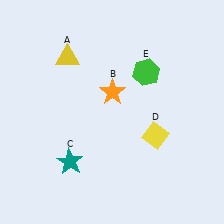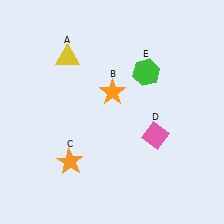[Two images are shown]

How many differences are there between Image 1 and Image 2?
There are 2 differences between the two images.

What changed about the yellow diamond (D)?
In Image 1, D is yellow. In Image 2, it changed to pink.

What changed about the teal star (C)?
In Image 1, C is teal. In Image 2, it changed to orange.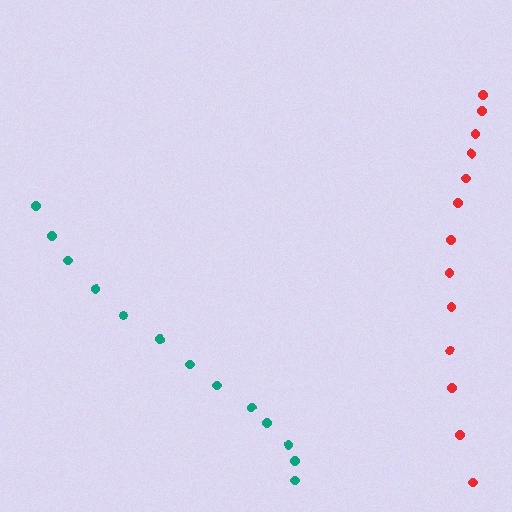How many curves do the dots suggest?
There are 2 distinct paths.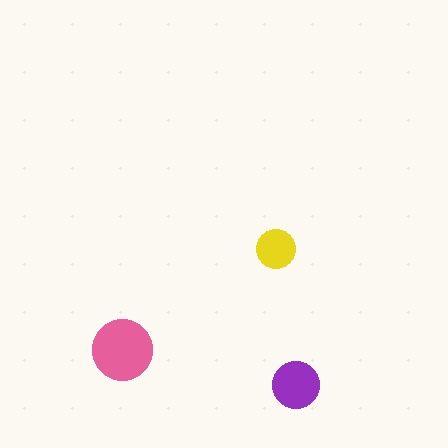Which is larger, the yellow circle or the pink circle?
The pink one.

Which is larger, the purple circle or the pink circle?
The pink one.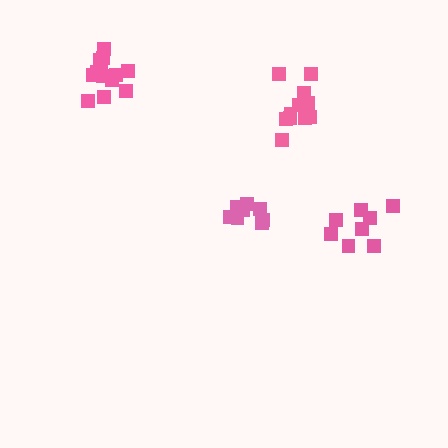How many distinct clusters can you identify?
There are 4 distinct clusters.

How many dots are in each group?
Group 1: 8 dots, Group 2: 8 dots, Group 3: 11 dots, Group 4: 14 dots (41 total).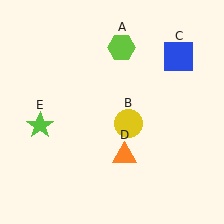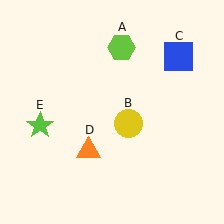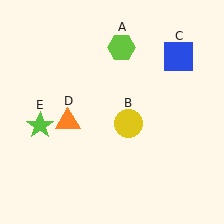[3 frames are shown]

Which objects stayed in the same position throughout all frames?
Lime hexagon (object A) and yellow circle (object B) and blue square (object C) and lime star (object E) remained stationary.